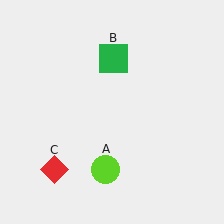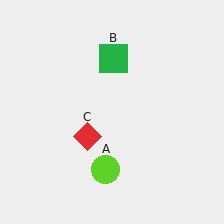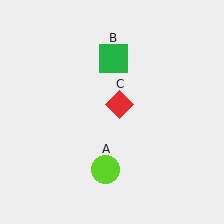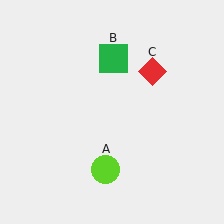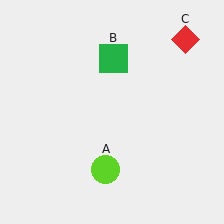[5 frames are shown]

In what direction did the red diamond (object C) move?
The red diamond (object C) moved up and to the right.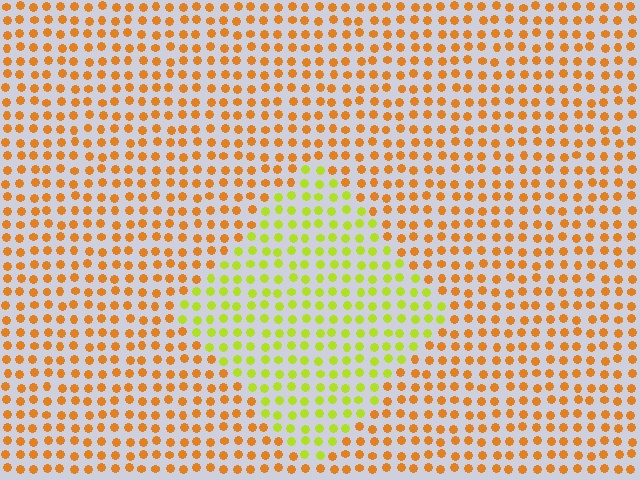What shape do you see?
I see a diamond.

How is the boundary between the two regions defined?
The boundary is defined purely by a slight shift in hue (about 46 degrees). Spacing, size, and orientation are identical on both sides.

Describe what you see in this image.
The image is filled with small orange elements in a uniform arrangement. A diamond-shaped region is visible where the elements are tinted to a slightly different hue, forming a subtle color boundary.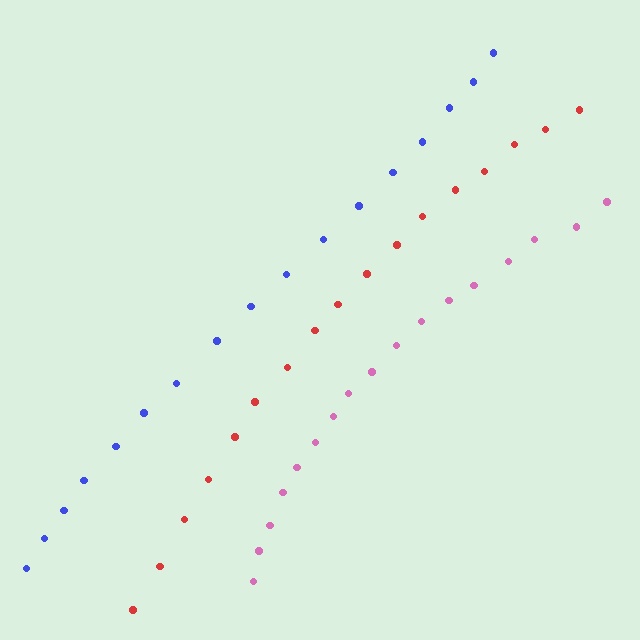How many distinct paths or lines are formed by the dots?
There are 3 distinct paths.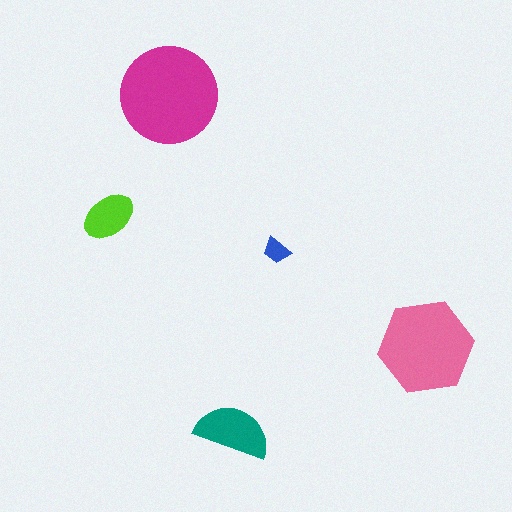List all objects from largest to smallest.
The magenta circle, the pink hexagon, the teal semicircle, the lime ellipse, the blue trapezoid.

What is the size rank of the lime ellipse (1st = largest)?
4th.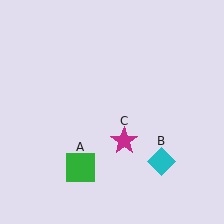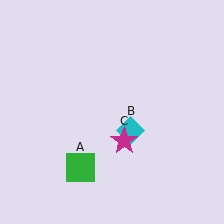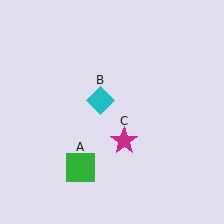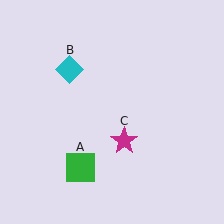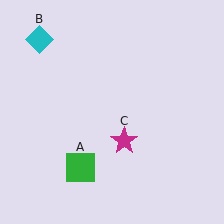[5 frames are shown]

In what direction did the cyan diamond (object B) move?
The cyan diamond (object B) moved up and to the left.